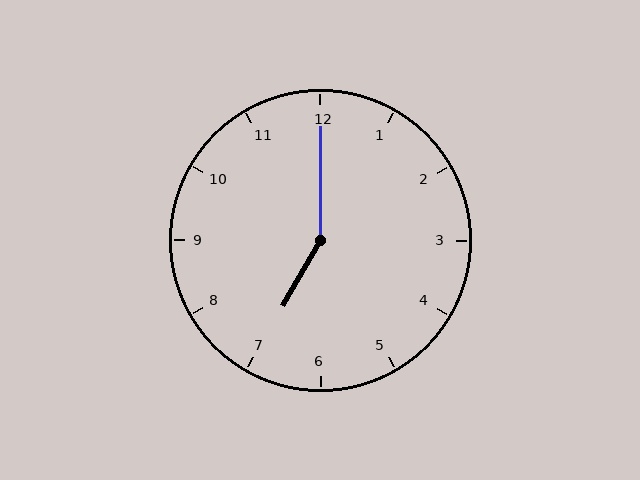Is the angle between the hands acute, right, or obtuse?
It is obtuse.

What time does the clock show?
7:00.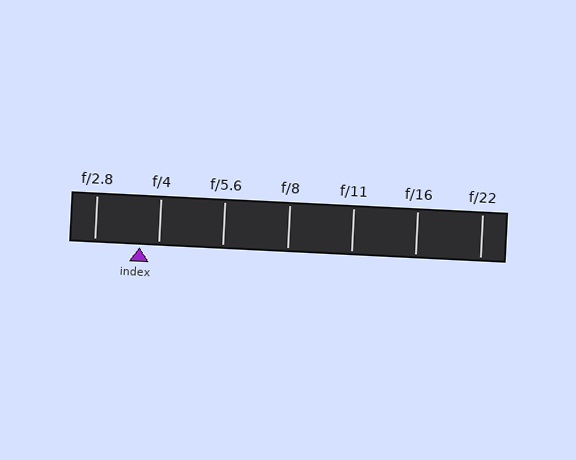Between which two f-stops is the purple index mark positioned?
The index mark is between f/2.8 and f/4.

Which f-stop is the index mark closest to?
The index mark is closest to f/4.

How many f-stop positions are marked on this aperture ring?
There are 7 f-stop positions marked.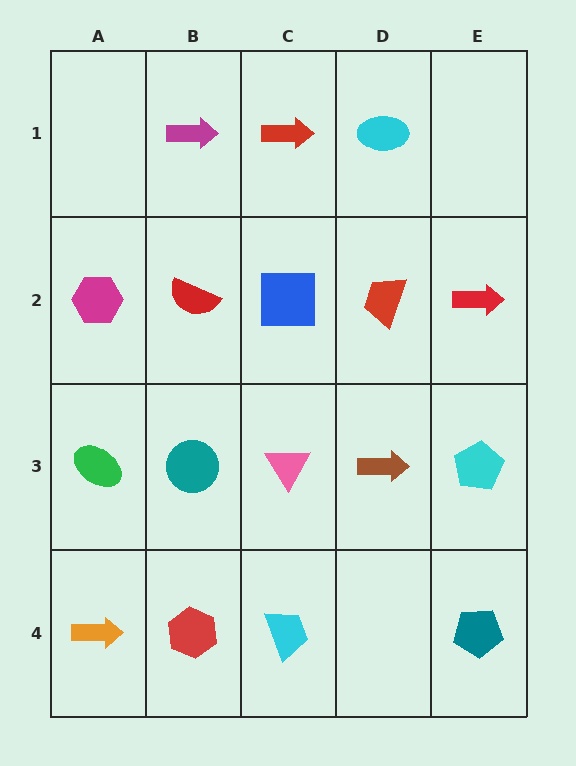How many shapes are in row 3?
5 shapes.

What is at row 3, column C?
A pink triangle.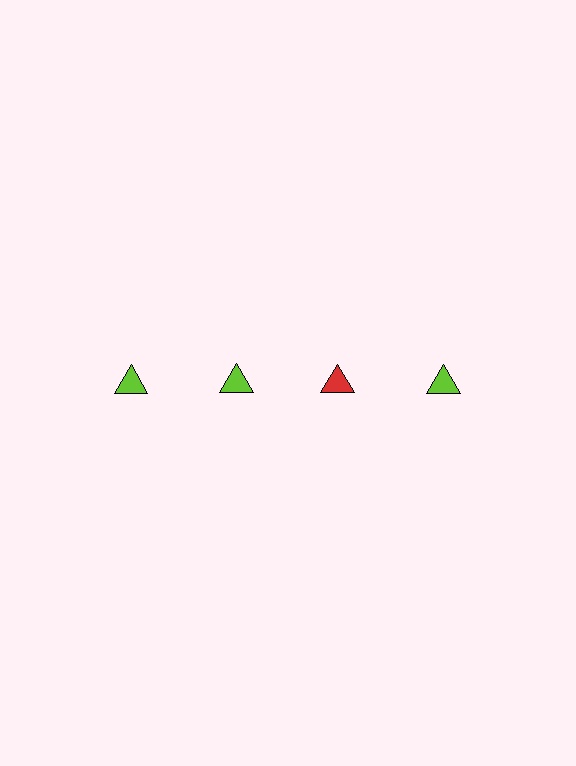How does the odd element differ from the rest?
It has a different color: red instead of lime.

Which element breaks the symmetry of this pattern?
The red triangle in the top row, center column breaks the symmetry. All other shapes are lime triangles.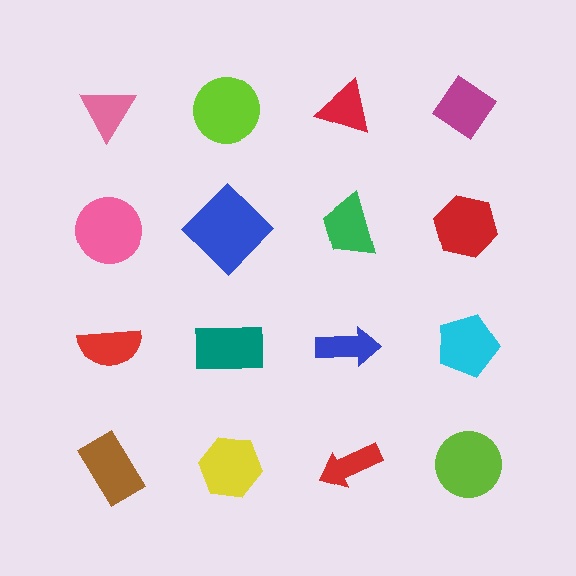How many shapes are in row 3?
4 shapes.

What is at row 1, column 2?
A lime circle.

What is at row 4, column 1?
A brown rectangle.